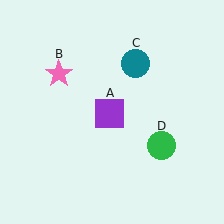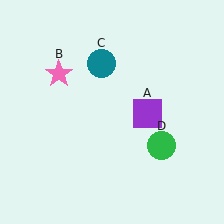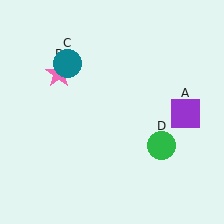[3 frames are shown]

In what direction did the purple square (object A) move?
The purple square (object A) moved right.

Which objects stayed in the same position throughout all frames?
Pink star (object B) and green circle (object D) remained stationary.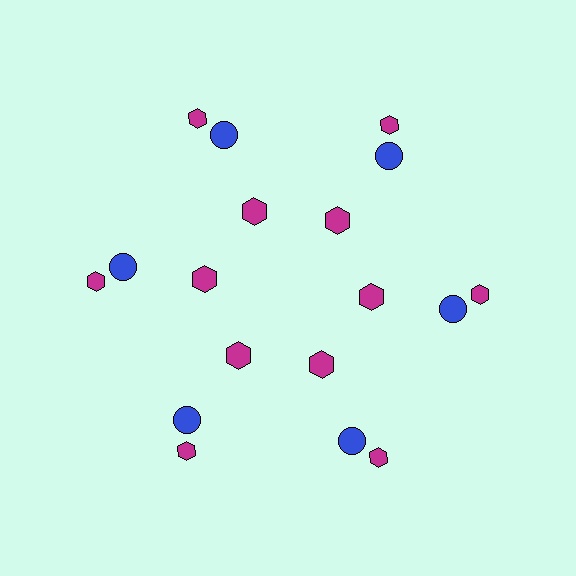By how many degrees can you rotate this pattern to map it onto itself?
The pattern maps onto itself every 60 degrees of rotation.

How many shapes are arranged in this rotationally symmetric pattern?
There are 18 shapes, arranged in 6 groups of 3.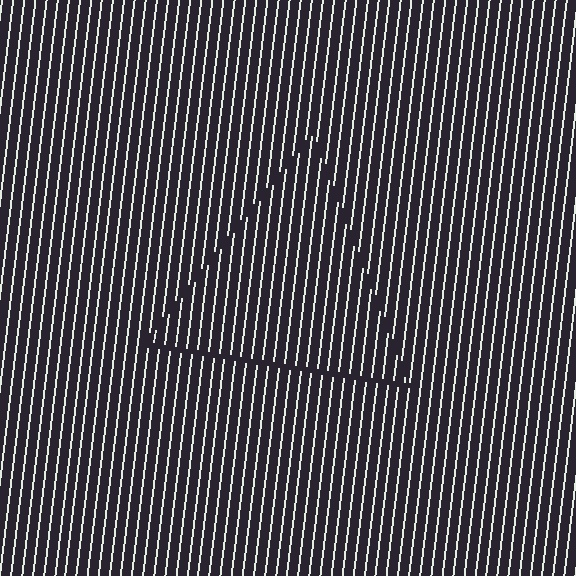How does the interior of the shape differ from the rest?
The interior of the shape contains the same grating, shifted by half a period — the contour is defined by the phase discontinuity where line-ends from the inner and outer gratings abut.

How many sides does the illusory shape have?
3 sides — the line-ends trace a triangle.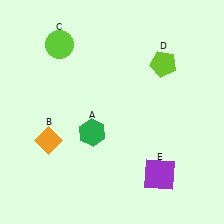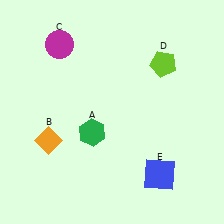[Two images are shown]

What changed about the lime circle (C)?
In Image 1, C is lime. In Image 2, it changed to magenta.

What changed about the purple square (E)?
In Image 1, E is purple. In Image 2, it changed to blue.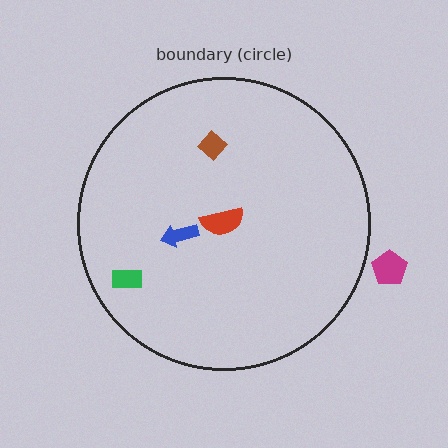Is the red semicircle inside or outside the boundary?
Inside.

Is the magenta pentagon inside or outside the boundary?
Outside.